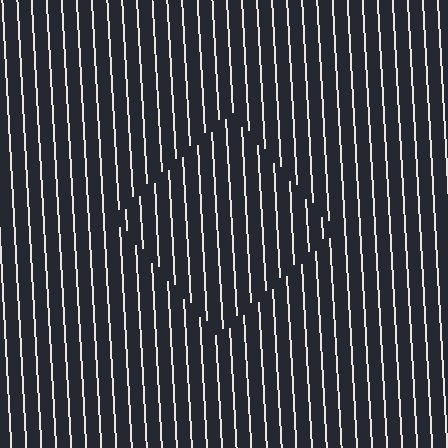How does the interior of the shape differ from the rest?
The interior of the shape contains the same grating, shifted by half a period — the contour is defined by the phase discontinuity where line-ends from the inner and outer gratings abut.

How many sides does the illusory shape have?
4 sides — the line-ends trace a square.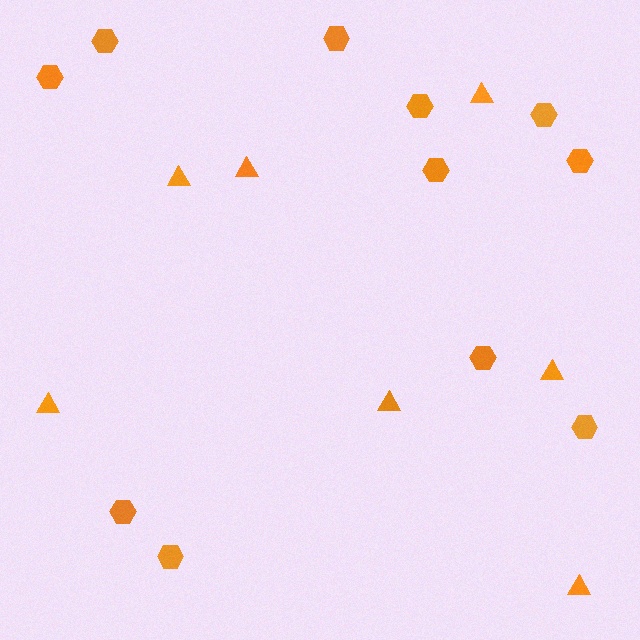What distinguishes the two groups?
There are 2 groups: one group of triangles (7) and one group of hexagons (11).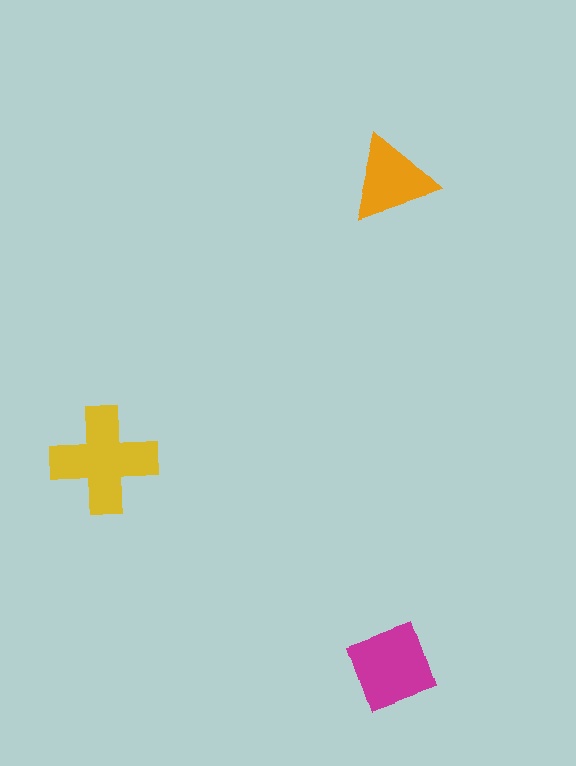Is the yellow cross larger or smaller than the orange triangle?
Larger.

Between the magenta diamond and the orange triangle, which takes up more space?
The magenta diamond.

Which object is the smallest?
The orange triangle.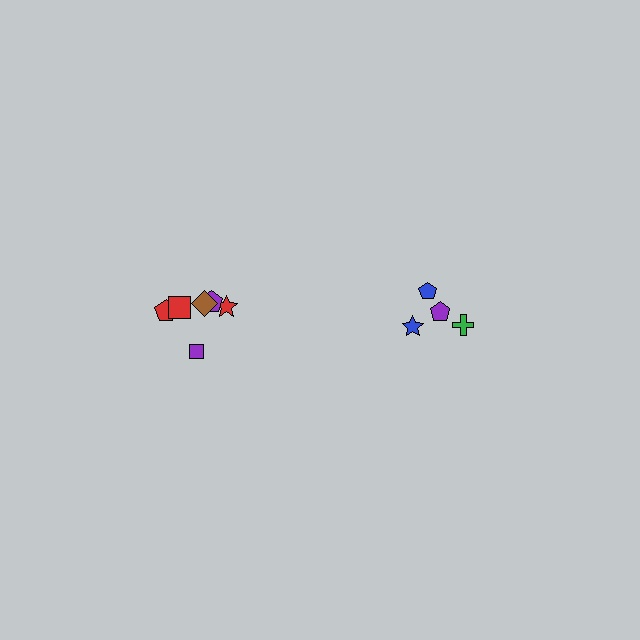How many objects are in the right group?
There are 4 objects.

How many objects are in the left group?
There are 6 objects.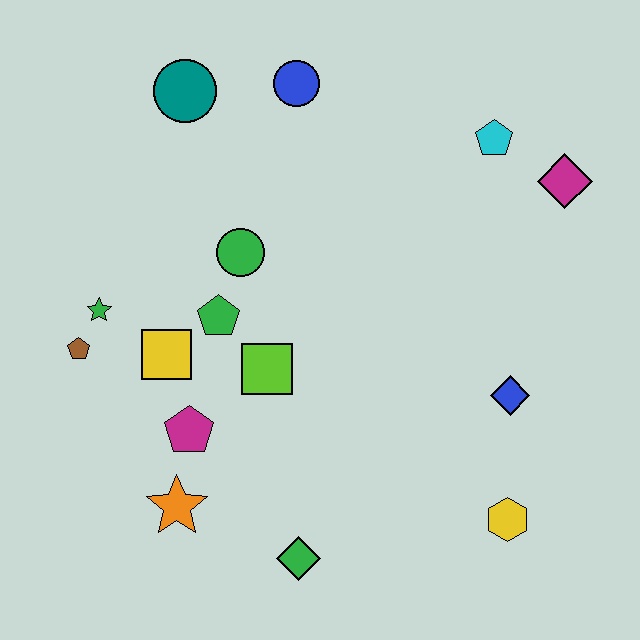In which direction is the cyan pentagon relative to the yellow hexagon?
The cyan pentagon is above the yellow hexagon.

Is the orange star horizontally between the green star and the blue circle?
Yes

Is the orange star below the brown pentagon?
Yes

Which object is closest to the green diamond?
The orange star is closest to the green diamond.